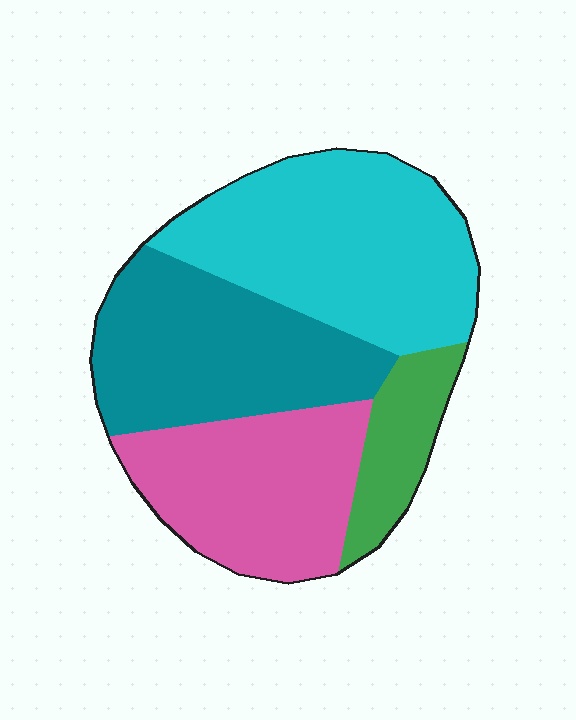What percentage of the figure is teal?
Teal covers roughly 30% of the figure.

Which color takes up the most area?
Cyan, at roughly 35%.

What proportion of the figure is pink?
Pink covers 26% of the figure.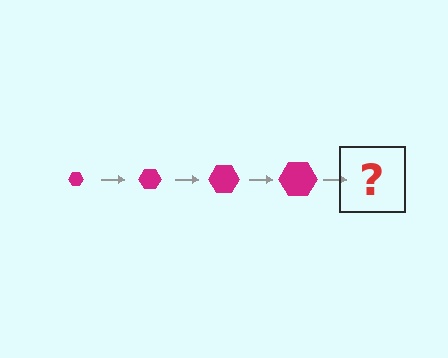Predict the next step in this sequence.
The next step is a magenta hexagon, larger than the previous one.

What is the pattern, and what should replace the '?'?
The pattern is that the hexagon gets progressively larger each step. The '?' should be a magenta hexagon, larger than the previous one.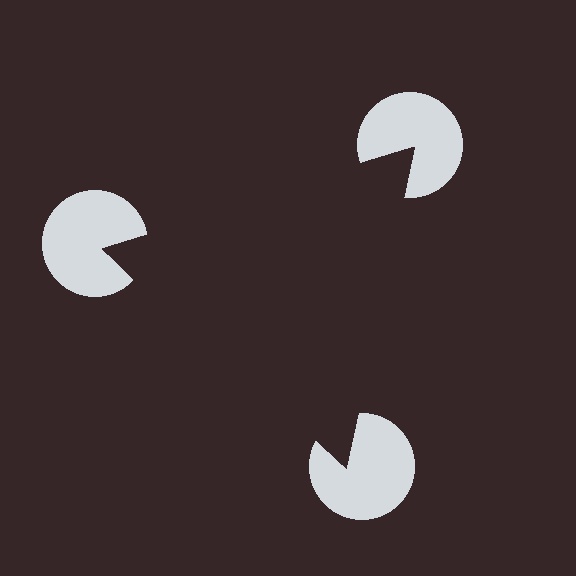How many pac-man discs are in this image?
There are 3 — one at each vertex of the illusory triangle.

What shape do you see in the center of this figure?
An illusory triangle — its edges are inferred from the aligned wedge cuts in the pac-man discs, not physically drawn.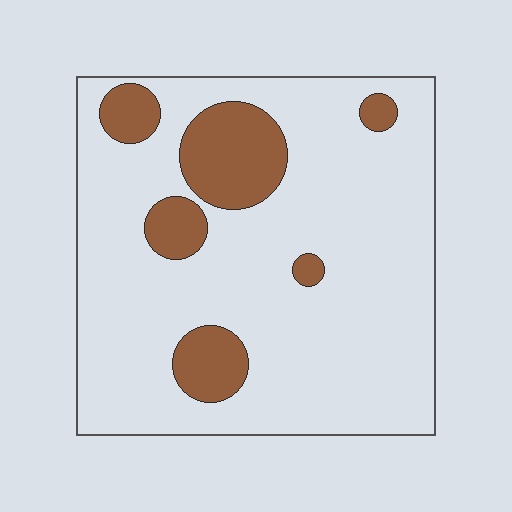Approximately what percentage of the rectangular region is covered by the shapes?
Approximately 15%.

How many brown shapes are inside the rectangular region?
6.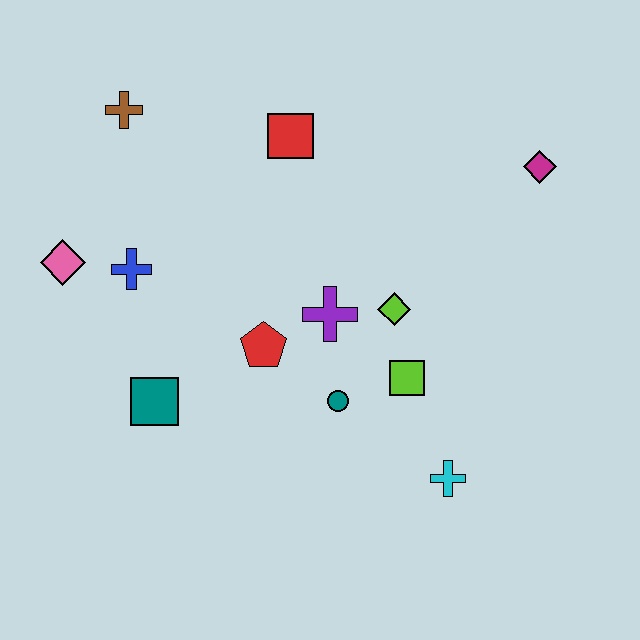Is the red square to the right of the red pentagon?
Yes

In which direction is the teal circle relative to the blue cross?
The teal circle is to the right of the blue cross.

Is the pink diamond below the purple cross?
No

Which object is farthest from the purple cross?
The brown cross is farthest from the purple cross.